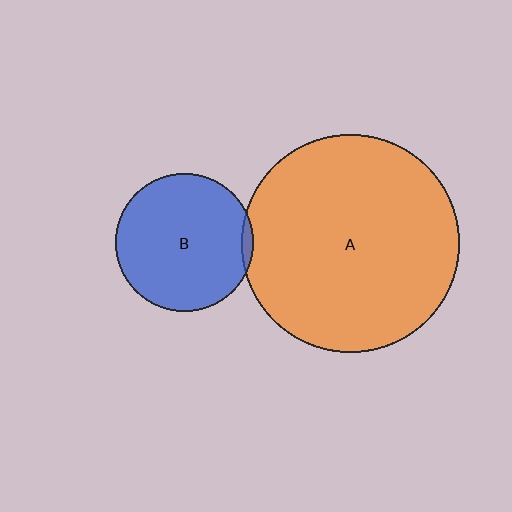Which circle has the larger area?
Circle A (orange).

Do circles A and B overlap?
Yes.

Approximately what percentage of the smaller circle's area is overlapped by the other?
Approximately 5%.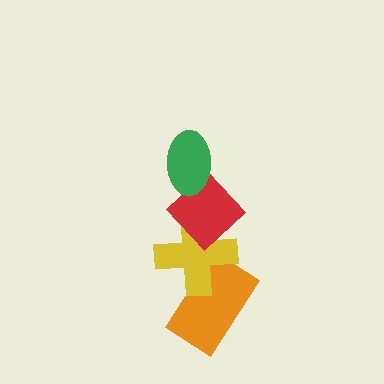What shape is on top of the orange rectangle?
The yellow cross is on top of the orange rectangle.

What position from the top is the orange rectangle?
The orange rectangle is 4th from the top.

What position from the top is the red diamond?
The red diamond is 2nd from the top.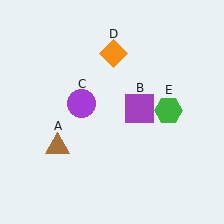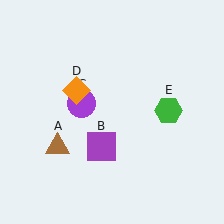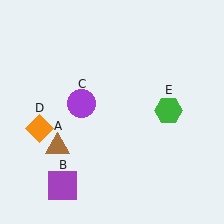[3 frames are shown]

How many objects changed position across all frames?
2 objects changed position: purple square (object B), orange diamond (object D).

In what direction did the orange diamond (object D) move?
The orange diamond (object D) moved down and to the left.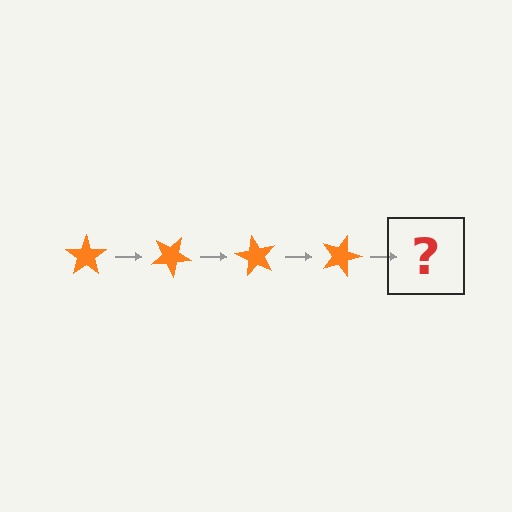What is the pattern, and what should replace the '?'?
The pattern is that the star rotates 30 degrees each step. The '?' should be an orange star rotated 120 degrees.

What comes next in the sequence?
The next element should be an orange star rotated 120 degrees.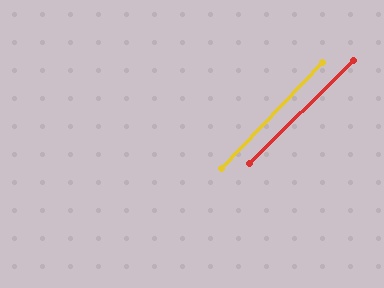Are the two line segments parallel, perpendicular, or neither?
Parallel — their directions differ by only 1.7°.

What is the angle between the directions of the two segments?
Approximately 2 degrees.